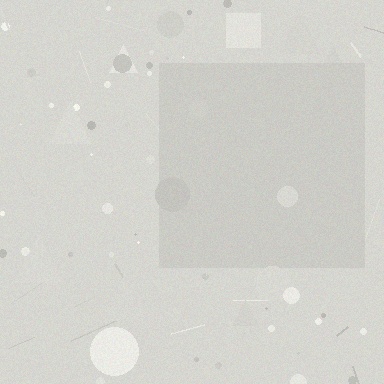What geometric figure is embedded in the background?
A square is embedded in the background.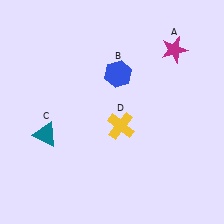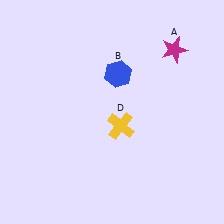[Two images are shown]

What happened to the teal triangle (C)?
The teal triangle (C) was removed in Image 2. It was in the bottom-left area of Image 1.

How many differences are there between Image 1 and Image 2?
There is 1 difference between the two images.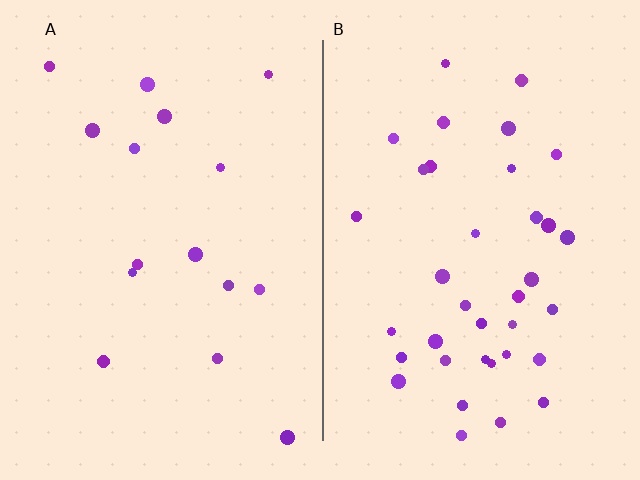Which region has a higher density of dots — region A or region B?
B (the right).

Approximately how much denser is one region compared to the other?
Approximately 2.3× — region B over region A.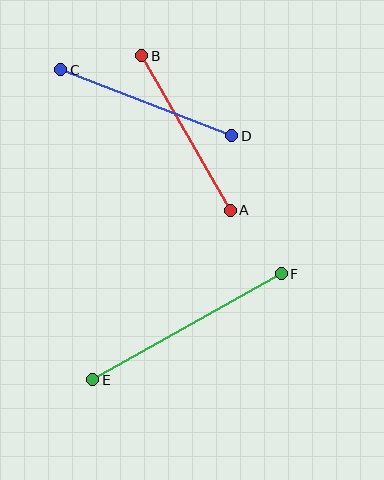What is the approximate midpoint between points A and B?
The midpoint is at approximately (186, 133) pixels.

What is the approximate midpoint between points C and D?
The midpoint is at approximately (146, 103) pixels.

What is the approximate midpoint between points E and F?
The midpoint is at approximately (187, 327) pixels.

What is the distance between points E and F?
The distance is approximately 217 pixels.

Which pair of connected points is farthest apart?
Points E and F are farthest apart.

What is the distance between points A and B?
The distance is approximately 178 pixels.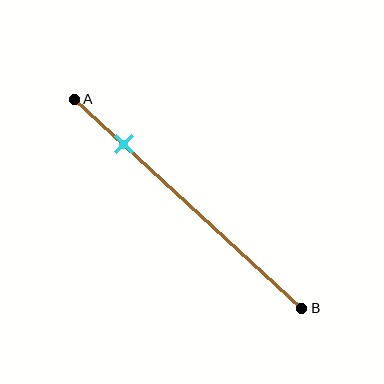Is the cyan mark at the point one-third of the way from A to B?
No, the mark is at about 20% from A, not at the 33% one-third point.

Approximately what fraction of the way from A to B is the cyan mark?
The cyan mark is approximately 20% of the way from A to B.